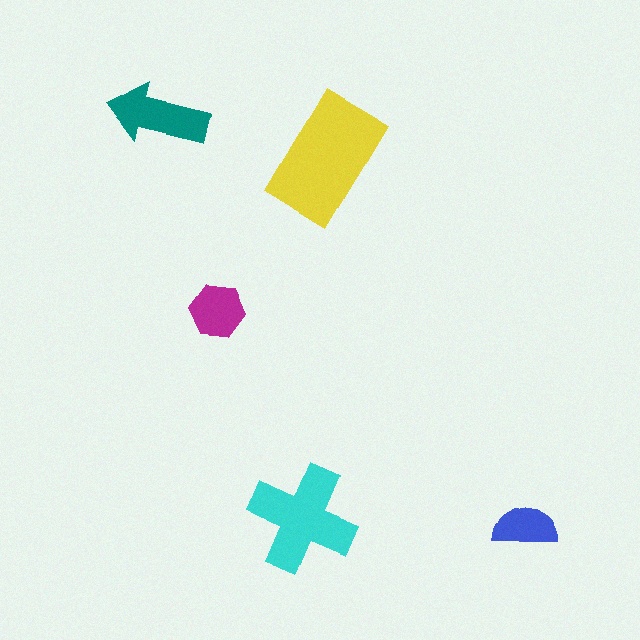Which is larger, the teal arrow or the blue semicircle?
The teal arrow.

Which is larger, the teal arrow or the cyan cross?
The cyan cross.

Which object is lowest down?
The blue semicircle is bottommost.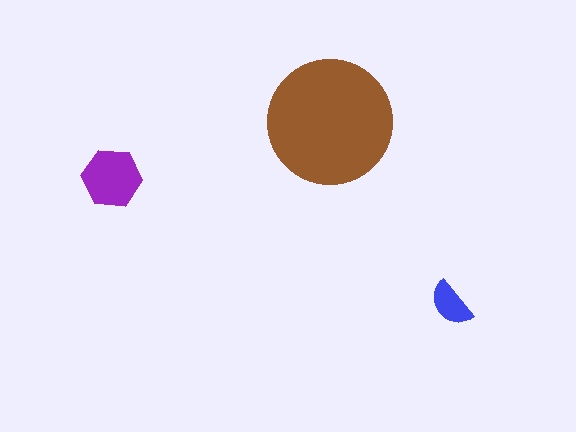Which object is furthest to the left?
The purple hexagon is leftmost.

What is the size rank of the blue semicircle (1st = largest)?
3rd.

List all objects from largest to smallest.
The brown circle, the purple hexagon, the blue semicircle.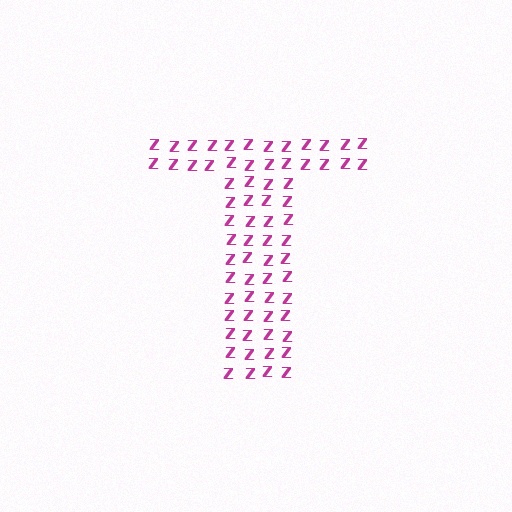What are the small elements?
The small elements are letter Z's.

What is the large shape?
The large shape is the letter T.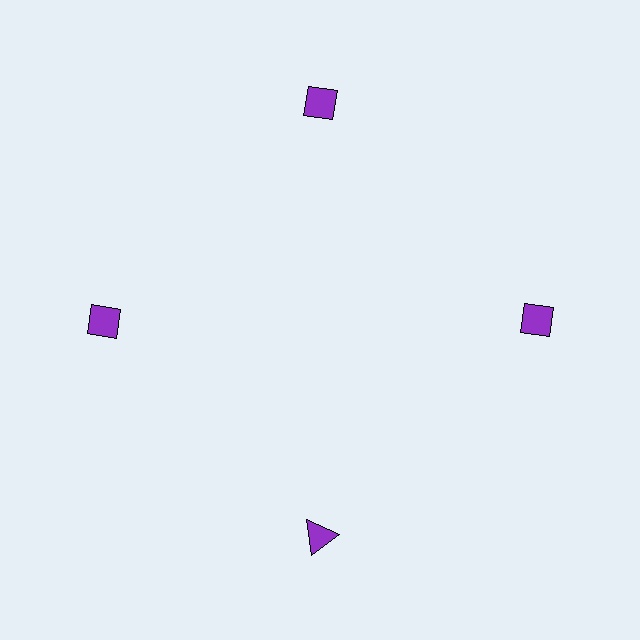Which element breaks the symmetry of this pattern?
The purple triangle at roughly the 6 o'clock position breaks the symmetry. All other shapes are purple diamonds.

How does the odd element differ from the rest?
It has a different shape: triangle instead of diamond.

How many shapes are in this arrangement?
There are 4 shapes arranged in a ring pattern.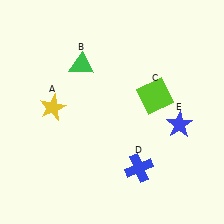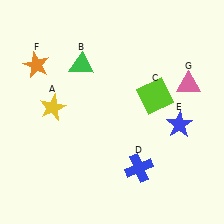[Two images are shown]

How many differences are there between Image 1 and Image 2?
There are 2 differences between the two images.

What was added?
An orange star (F), a pink triangle (G) were added in Image 2.